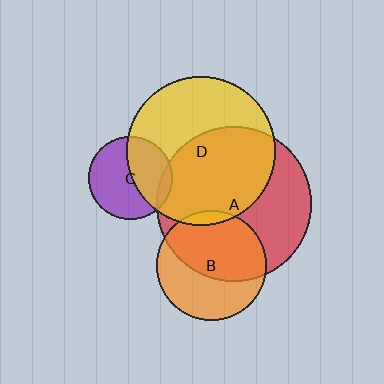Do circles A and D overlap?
Yes.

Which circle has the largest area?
Circle A (red).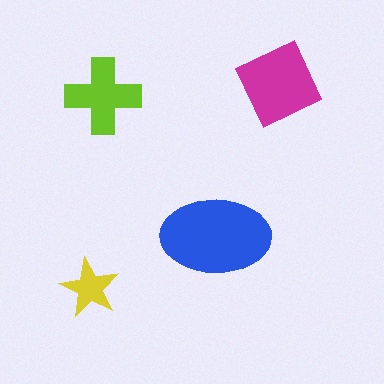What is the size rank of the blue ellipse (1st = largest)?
1st.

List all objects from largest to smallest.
The blue ellipse, the magenta square, the lime cross, the yellow star.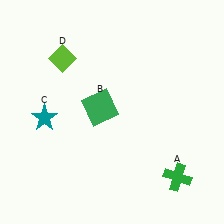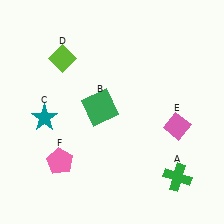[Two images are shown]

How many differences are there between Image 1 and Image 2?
There are 2 differences between the two images.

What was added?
A pink diamond (E), a pink pentagon (F) were added in Image 2.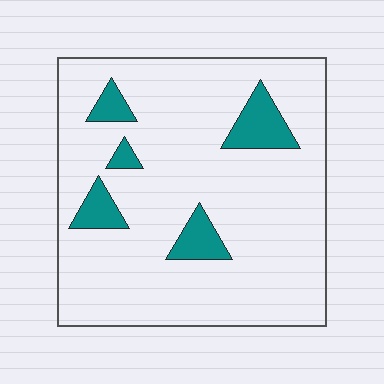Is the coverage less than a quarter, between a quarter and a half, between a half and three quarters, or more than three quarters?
Less than a quarter.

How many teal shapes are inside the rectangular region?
5.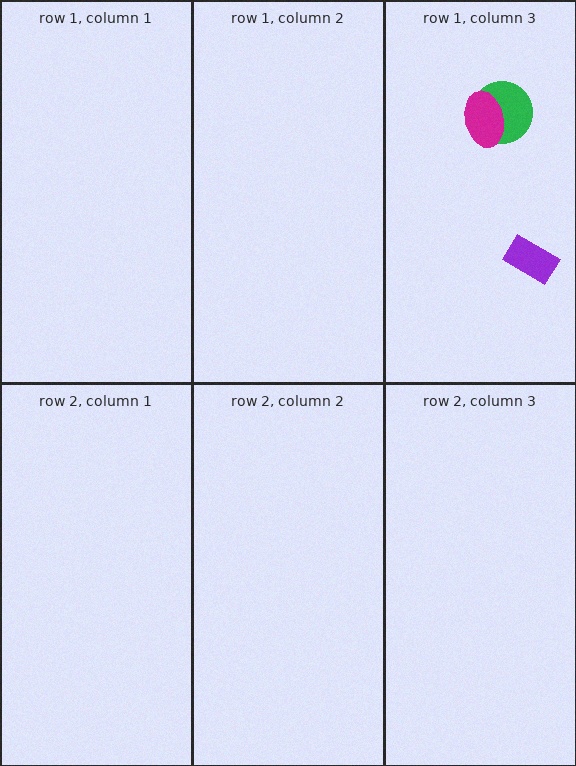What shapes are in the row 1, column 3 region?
The green circle, the magenta ellipse, the purple rectangle.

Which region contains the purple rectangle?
The row 1, column 3 region.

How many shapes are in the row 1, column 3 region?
3.